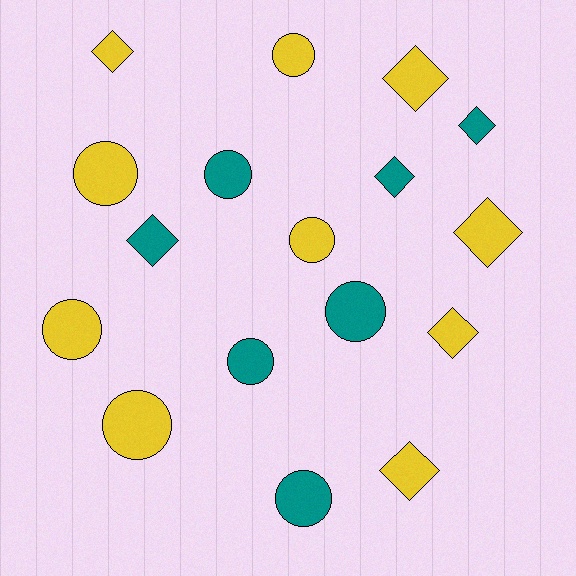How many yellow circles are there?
There are 5 yellow circles.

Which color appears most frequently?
Yellow, with 10 objects.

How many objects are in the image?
There are 17 objects.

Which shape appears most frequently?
Circle, with 9 objects.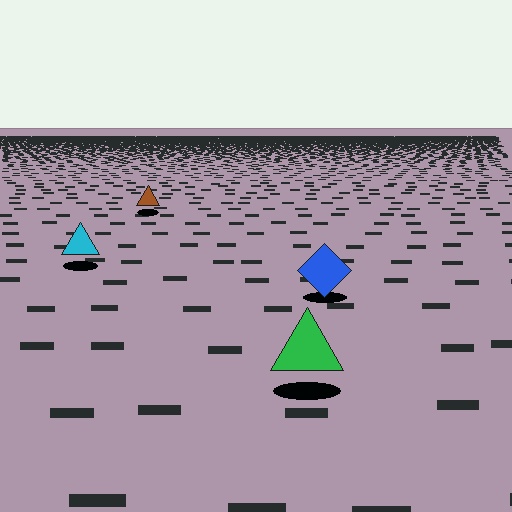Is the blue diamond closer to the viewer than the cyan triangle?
Yes. The blue diamond is closer — you can tell from the texture gradient: the ground texture is coarser near it.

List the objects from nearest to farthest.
From nearest to farthest: the green triangle, the blue diamond, the cyan triangle, the brown triangle.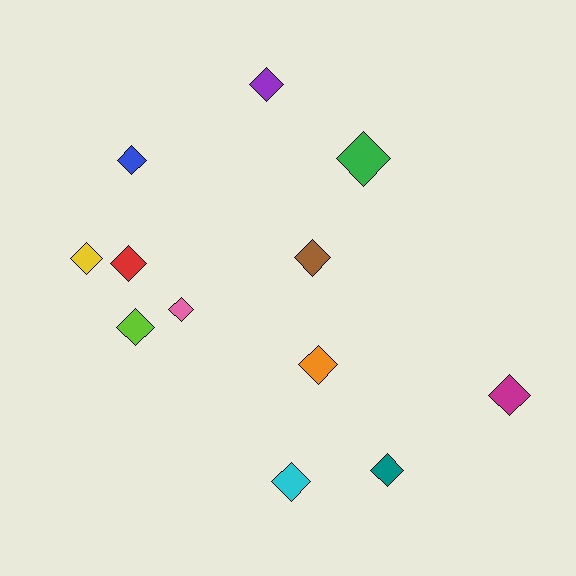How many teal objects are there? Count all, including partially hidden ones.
There is 1 teal object.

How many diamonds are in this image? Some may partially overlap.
There are 12 diamonds.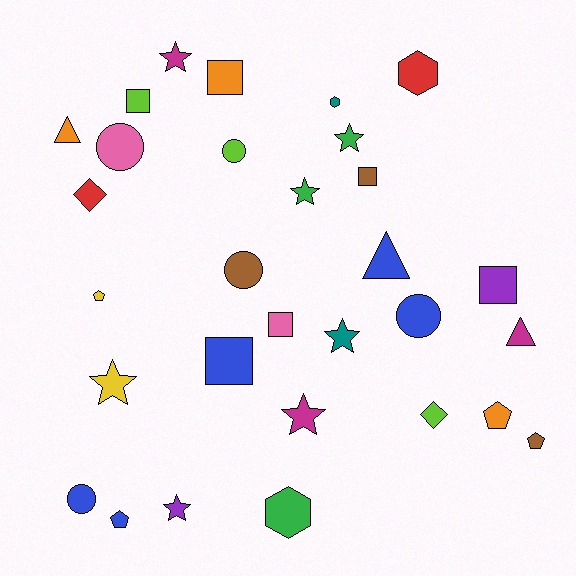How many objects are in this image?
There are 30 objects.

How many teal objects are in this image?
There are 2 teal objects.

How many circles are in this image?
There are 5 circles.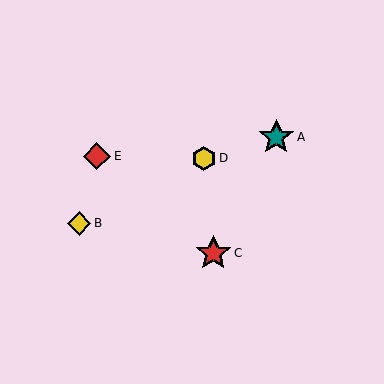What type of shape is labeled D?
Shape D is a yellow hexagon.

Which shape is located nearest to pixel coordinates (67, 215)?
The yellow diamond (labeled B) at (79, 223) is nearest to that location.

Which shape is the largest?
The red star (labeled C) is the largest.